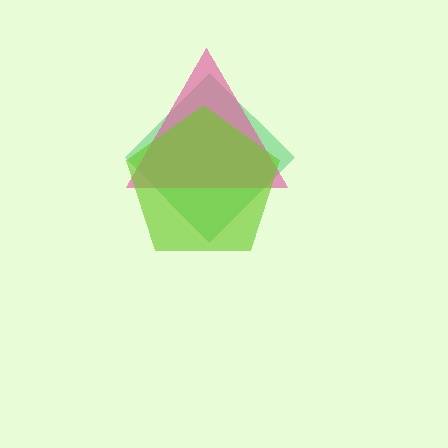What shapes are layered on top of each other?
The layered shapes are: a green diamond, a pink triangle, a lime pentagon.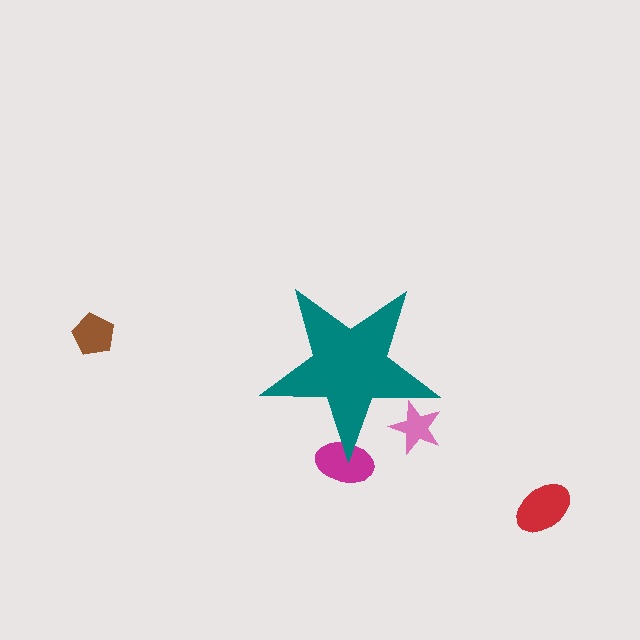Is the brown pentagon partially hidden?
No, the brown pentagon is fully visible.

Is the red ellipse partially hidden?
No, the red ellipse is fully visible.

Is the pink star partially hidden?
Yes, the pink star is partially hidden behind the teal star.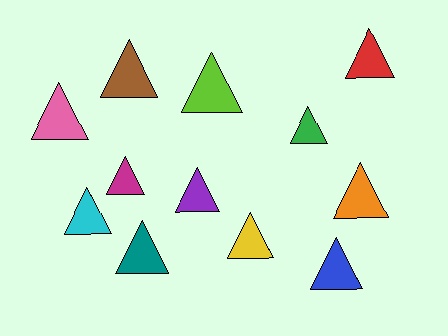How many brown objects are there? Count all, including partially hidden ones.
There is 1 brown object.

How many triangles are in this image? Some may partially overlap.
There are 12 triangles.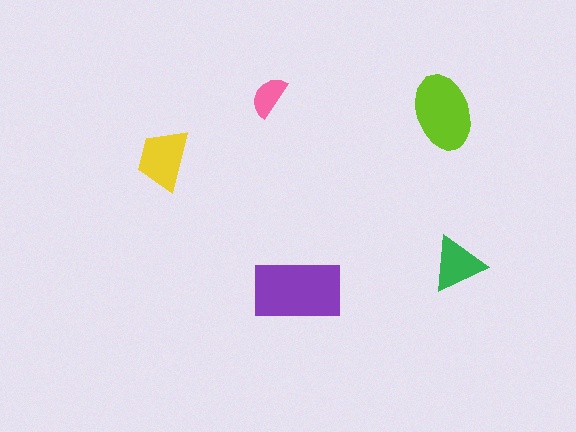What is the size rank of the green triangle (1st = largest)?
4th.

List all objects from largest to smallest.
The purple rectangle, the lime ellipse, the yellow trapezoid, the green triangle, the pink semicircle.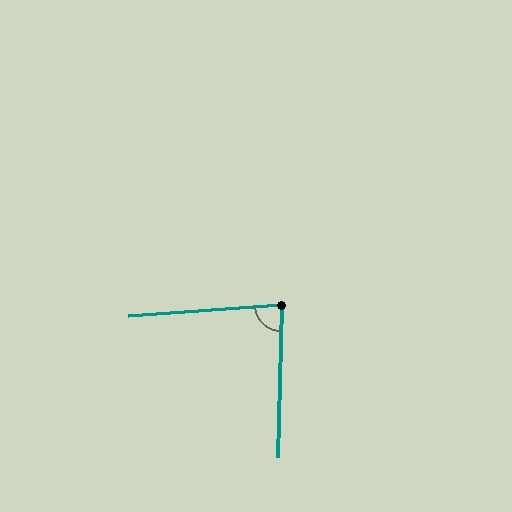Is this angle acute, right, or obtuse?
It is acute.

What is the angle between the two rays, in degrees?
Approximately 84 degrees.